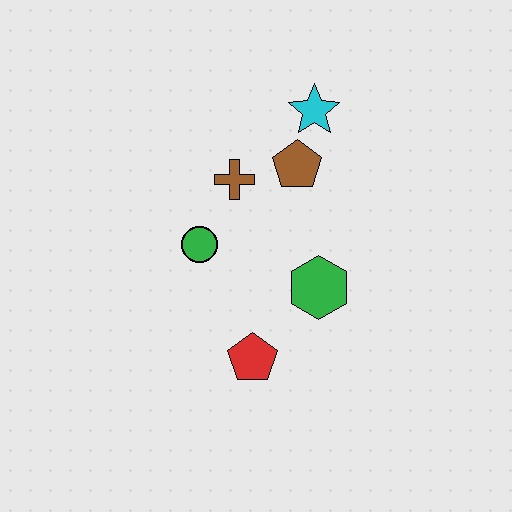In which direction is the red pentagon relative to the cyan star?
The red pentagon is below the cyan star.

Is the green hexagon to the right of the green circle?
Yes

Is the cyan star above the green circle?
Yes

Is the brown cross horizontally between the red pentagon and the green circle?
Yes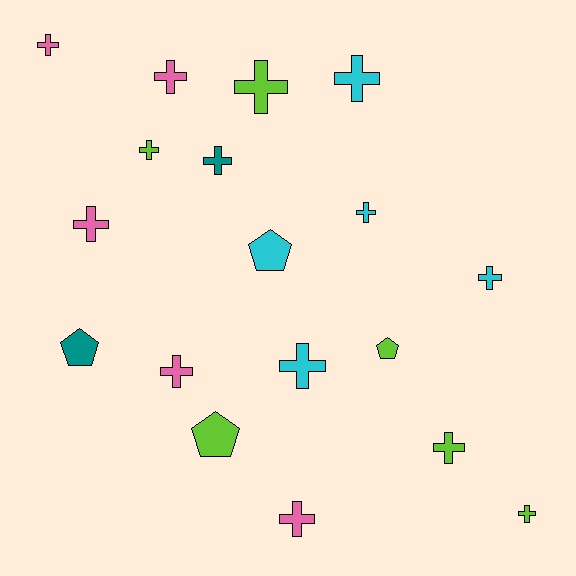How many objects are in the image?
There are 18 objects.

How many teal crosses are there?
There is 1 teal cross.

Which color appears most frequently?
Lime, with 6 objects.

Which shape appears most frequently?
Cross, with 14 objects.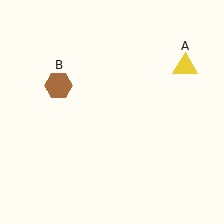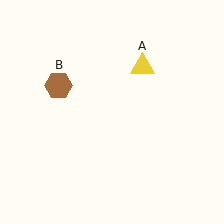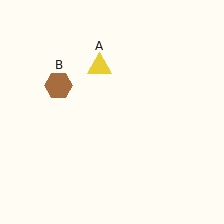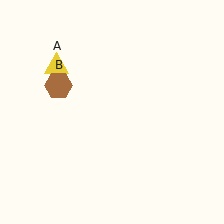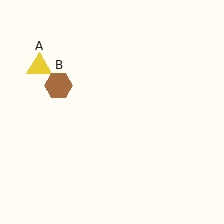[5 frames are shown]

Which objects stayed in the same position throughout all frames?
Brown hexagon (object B) remained stationary.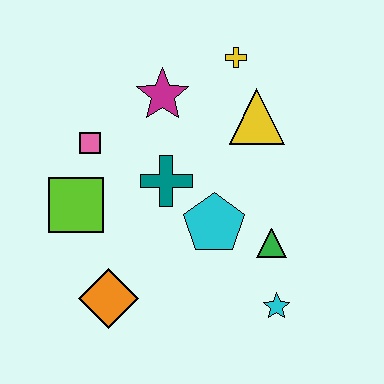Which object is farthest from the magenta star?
The cyan star is farthest from the magenta star.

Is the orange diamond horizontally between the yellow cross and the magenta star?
No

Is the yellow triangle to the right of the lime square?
Yes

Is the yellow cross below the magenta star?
No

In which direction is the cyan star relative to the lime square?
The cyan star is to the right of the lime square.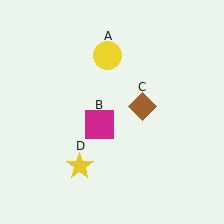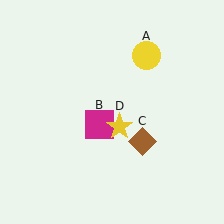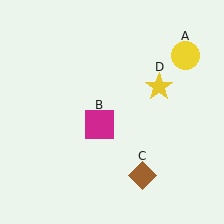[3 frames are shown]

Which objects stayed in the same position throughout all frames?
Magenta square (object B) remained stationary.